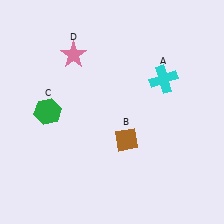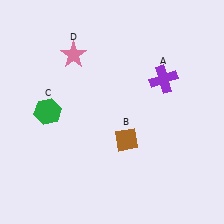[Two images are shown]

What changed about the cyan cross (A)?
In Image 1, A is cyan. In Image 2, it changed to purple.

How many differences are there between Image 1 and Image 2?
There is 1 difference between the two images.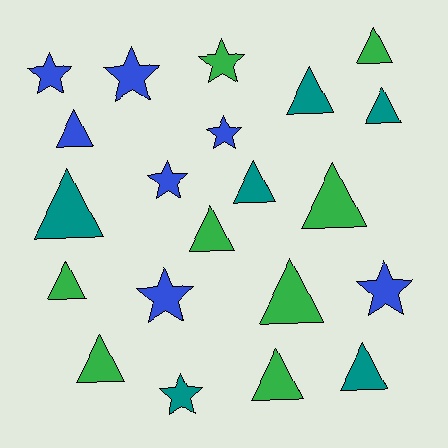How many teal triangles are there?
There are 5 teal triangles.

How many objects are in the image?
There are 21 objects.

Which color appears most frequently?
Green, with 8 objects.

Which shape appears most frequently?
Triangle, with 13 objects.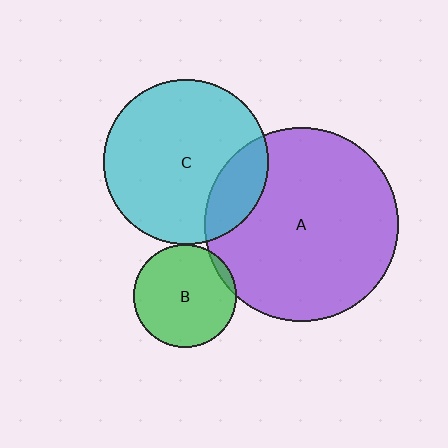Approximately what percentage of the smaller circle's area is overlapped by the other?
Approximately 20%.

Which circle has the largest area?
Circle A (purple).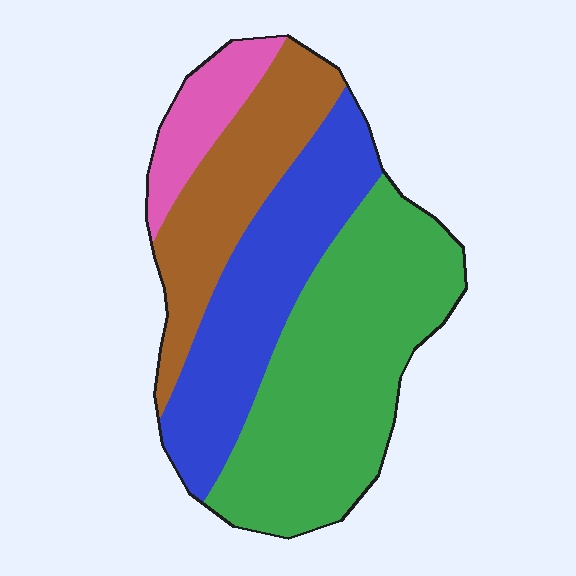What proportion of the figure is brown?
Brown covers around 20% of the figure.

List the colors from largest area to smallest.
From largest to smallest: green, blue, brown, pink.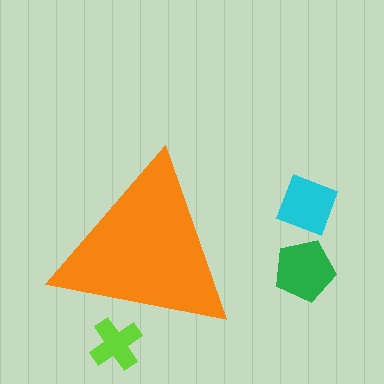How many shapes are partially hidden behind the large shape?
1 shape is partially hidden.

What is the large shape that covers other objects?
An orange triangle.